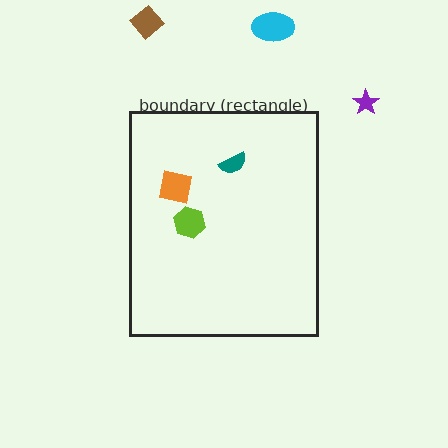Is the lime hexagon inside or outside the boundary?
Inside.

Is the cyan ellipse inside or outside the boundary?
Outside.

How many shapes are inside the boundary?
3 inside, 3 outside.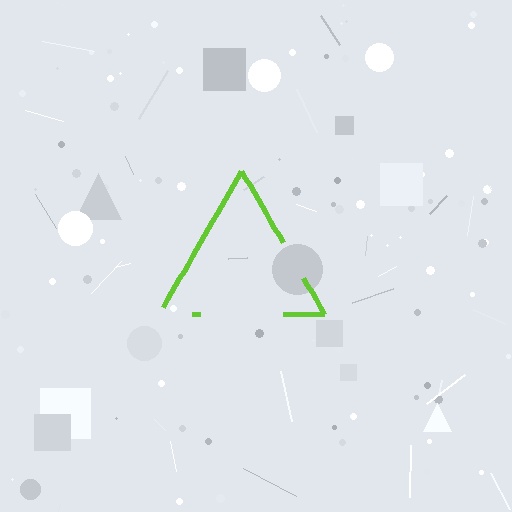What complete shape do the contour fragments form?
The contour fragments form a triangle.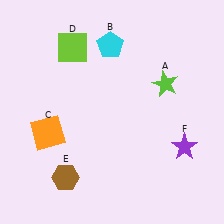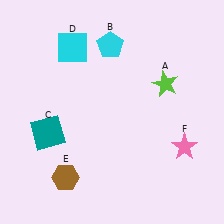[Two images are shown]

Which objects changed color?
C changed from orange to teal. D changed from lime to cyan. F changed from purple to pink.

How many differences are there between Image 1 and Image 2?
There are 3 differences between the two images.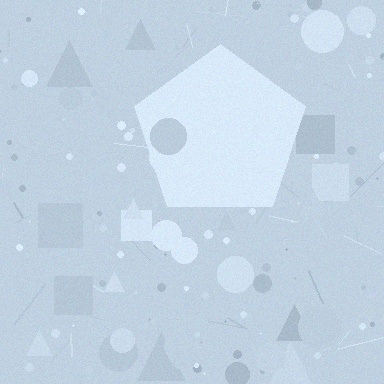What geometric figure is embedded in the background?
A pentagon is embedded in the background.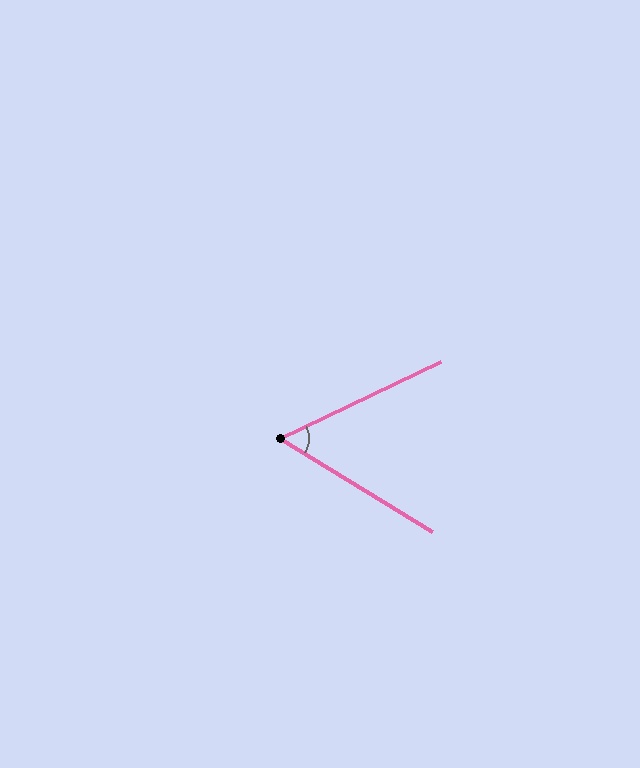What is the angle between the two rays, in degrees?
Approximately 57 degrees.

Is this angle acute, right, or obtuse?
It is acute.